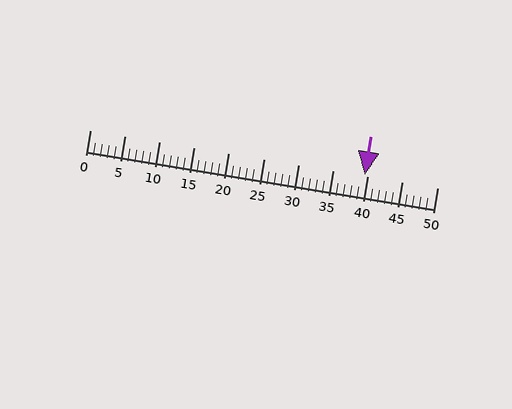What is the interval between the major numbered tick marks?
The major tick marks are spaced 5 units apart.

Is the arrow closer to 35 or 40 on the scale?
The arrow is closer to 40.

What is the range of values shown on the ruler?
The ruler shows values from 0 to 50.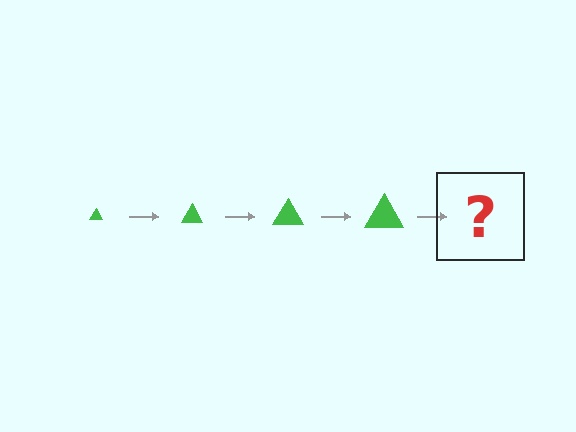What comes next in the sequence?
The next element should be a green triangle, larger than the previous one.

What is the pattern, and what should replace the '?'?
The pattern is that the triangle gets progressively larger each step. The '?' should be a green triangle, larger than the previous one.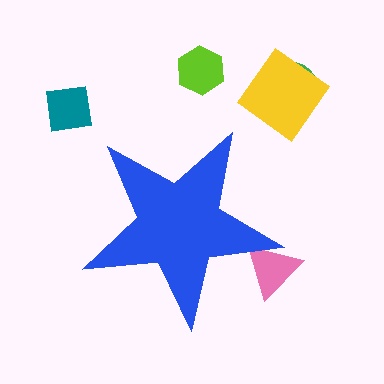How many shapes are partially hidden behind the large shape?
1 shape is partially hidden.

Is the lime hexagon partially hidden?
No, the lime hexagon is fully visible.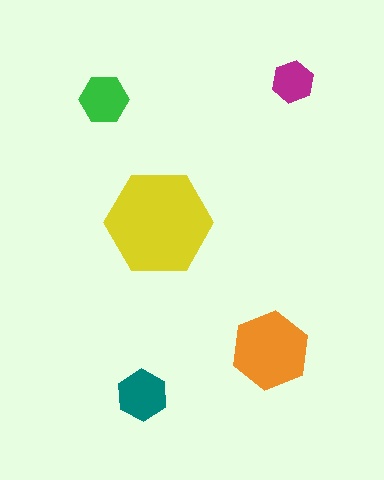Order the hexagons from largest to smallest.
the yellow one, the orange one, the teal one, the green one, the magenta one.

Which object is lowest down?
The teal hexagon is bottommost.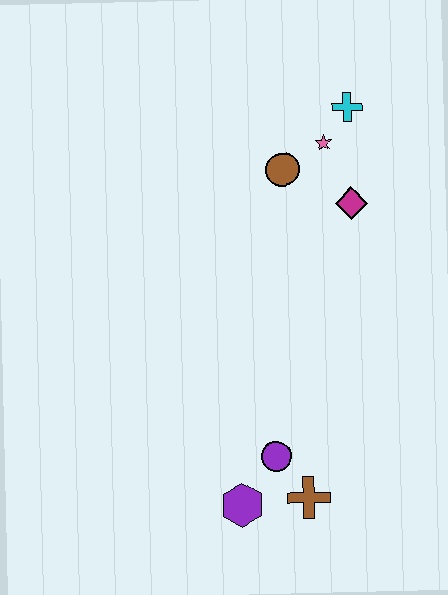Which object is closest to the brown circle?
The pink star is closest to the brown circle.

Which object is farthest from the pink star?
The purple hexagon is farthest from the pink star.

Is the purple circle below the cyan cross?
Yes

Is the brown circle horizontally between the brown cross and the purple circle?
Yes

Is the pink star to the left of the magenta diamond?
Yes